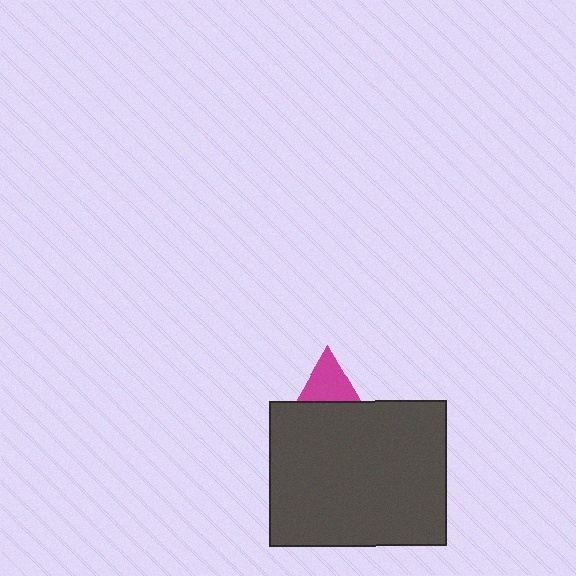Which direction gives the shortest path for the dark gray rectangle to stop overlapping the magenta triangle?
Moving down gives the shortest separation.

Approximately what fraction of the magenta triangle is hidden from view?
Roughly 50% of the magenta triangle is hidden behind the dark gray rectangle.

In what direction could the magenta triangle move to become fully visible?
The magenta triangle could move up. That would shift it out from behind the dark gray rectangle entirely.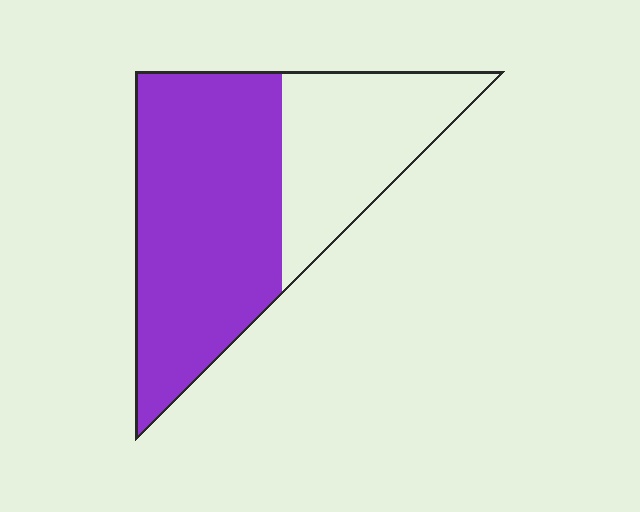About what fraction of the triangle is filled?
About five eighths (5/8).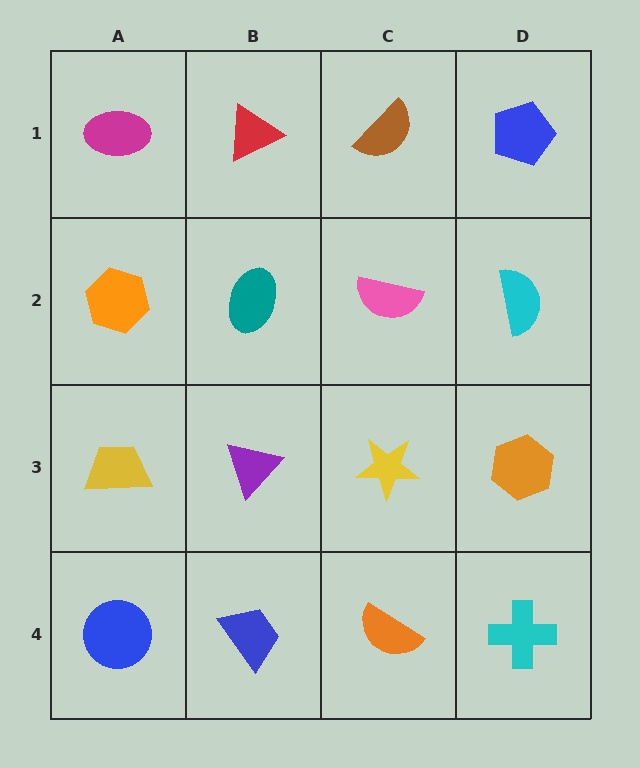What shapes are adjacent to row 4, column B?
A purple triangle (row 3, column B), a blue circle (row 4, column A), an orange semicircle (row 4, column C).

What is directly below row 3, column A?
A blue circle.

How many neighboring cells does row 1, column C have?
3.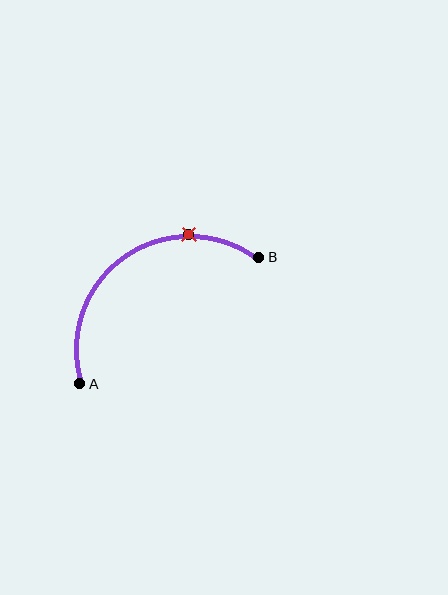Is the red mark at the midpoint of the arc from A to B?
No. The red mark lies on the arc but is closer to endpoint B. The arc midpoint would be at the point on the curve equidistant along the arc from both A and B.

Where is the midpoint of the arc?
The arc midpoint is the point on the curve farthest from the straight line joining A and B. It sits above and to the left of that line.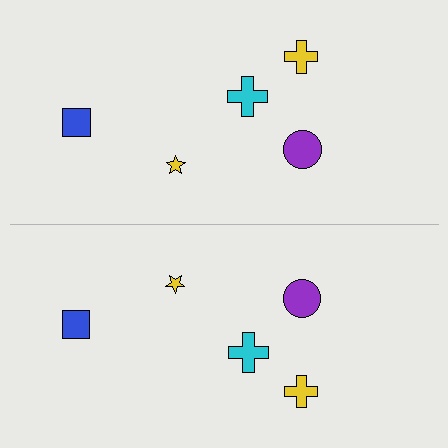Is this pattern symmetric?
Yes, this pattern has bilateral (reflection) symmetry.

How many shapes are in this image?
There are 10 shapes in this image.